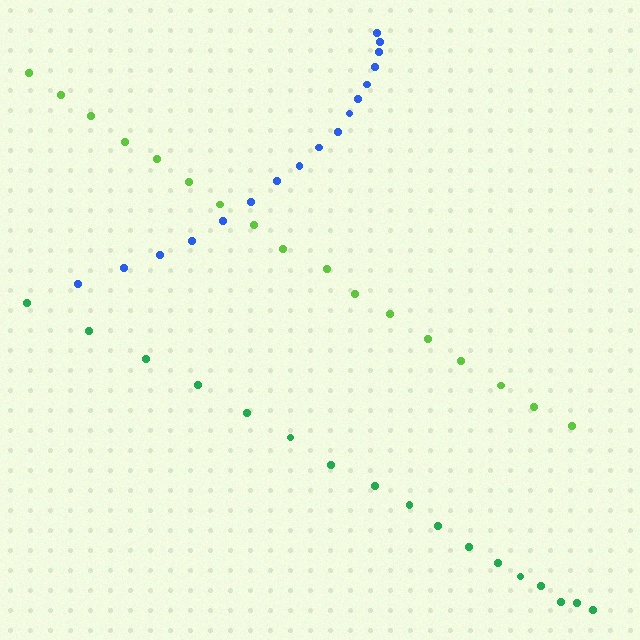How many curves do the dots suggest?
There are 3 distinct paths.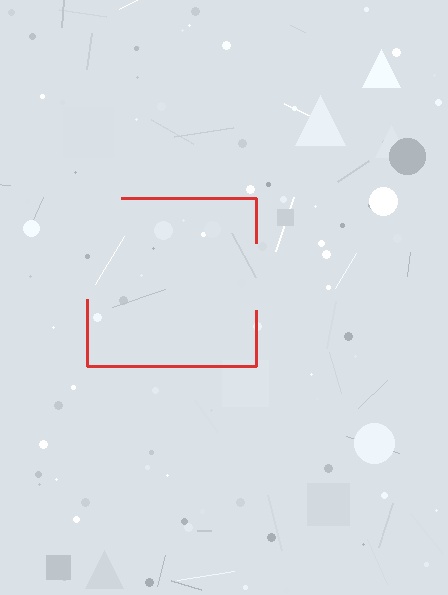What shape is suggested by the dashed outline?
The dashed outline suggests a square.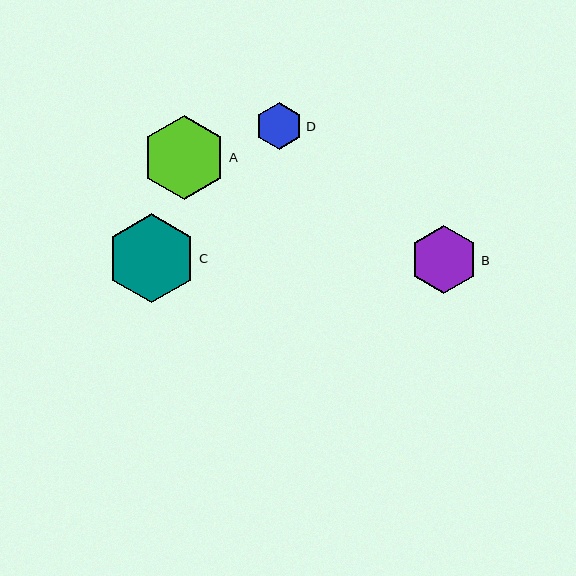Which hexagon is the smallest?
Hexagon D is the smallest with a size of approximately 47 pixels.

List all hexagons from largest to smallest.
From largest to smallest: C, A, B, D.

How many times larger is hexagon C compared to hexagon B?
Hexagon C is approximately 1.3 times the size of hexagon B.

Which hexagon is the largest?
Hexagon C is the largest with a size of approximately 89 pixels.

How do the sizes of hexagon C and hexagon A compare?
Hexagon C and hexagon A are approximately the same size.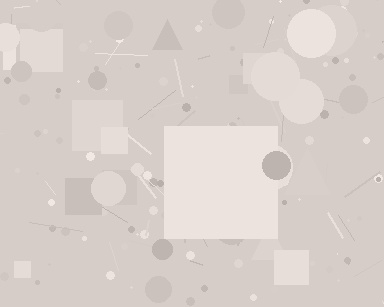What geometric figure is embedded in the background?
A square is embedded in the background.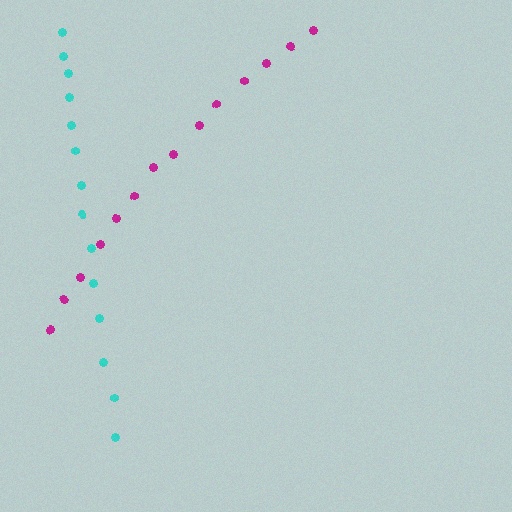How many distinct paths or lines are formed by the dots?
There are 2 distinct paths.